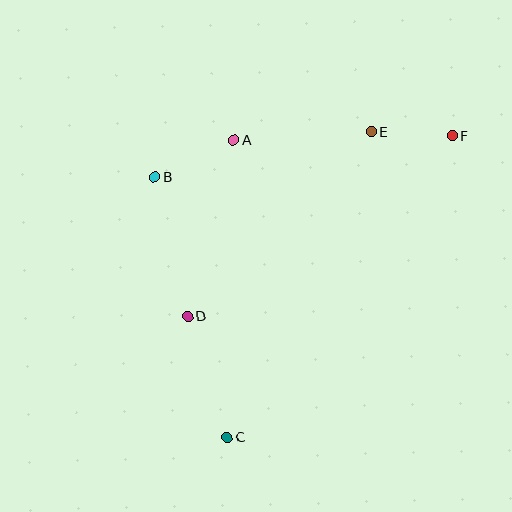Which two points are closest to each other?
Points E and F are closest to each other.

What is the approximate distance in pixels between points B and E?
The distance between B and E is approximately 221 pixels.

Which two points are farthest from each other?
Points C and F are farthest from each other.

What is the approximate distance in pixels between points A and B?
The distance between A and B is approximately 87 pixels.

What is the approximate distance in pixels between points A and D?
The distance between A and D is approximately 182 pixels.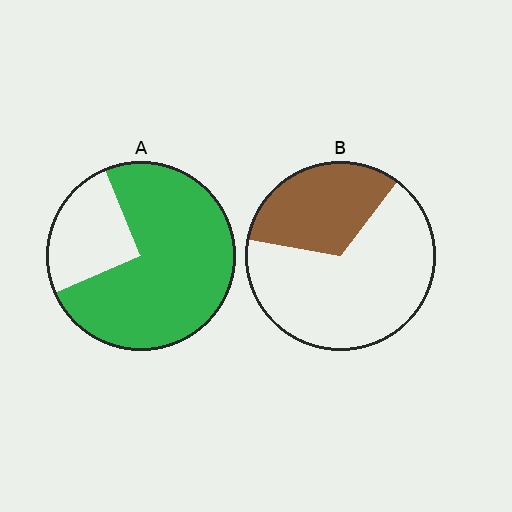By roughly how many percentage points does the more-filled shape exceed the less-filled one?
By roughly 40 percentage points (A over B).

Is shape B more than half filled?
No.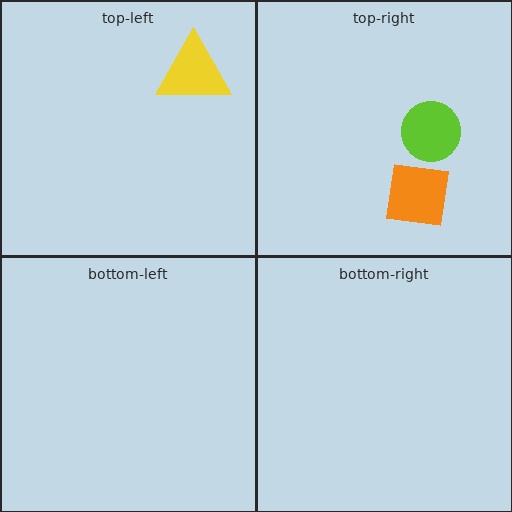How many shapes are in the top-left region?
1.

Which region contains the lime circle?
The top-right region.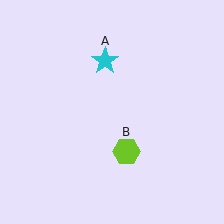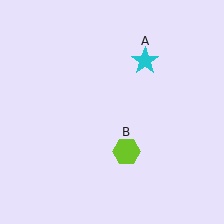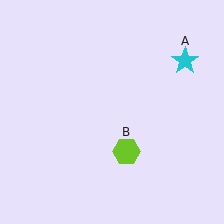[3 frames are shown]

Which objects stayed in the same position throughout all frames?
Lime hexagon (object B) remained stationary.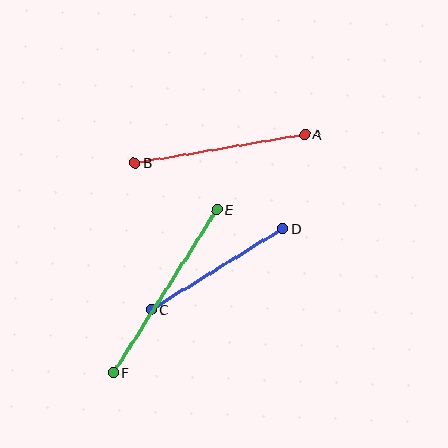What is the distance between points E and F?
The distance is approximately 193 pixels.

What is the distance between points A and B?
The distance is approximately 172 pixels.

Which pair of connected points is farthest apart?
Points E and F are farthest apart.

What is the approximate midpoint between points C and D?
The midpoint is at approximately (217, 269) pixels.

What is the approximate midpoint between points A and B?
The midpoint is at approximately (220, 149) pixels.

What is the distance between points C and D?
The distance is approximately 155 pixels.